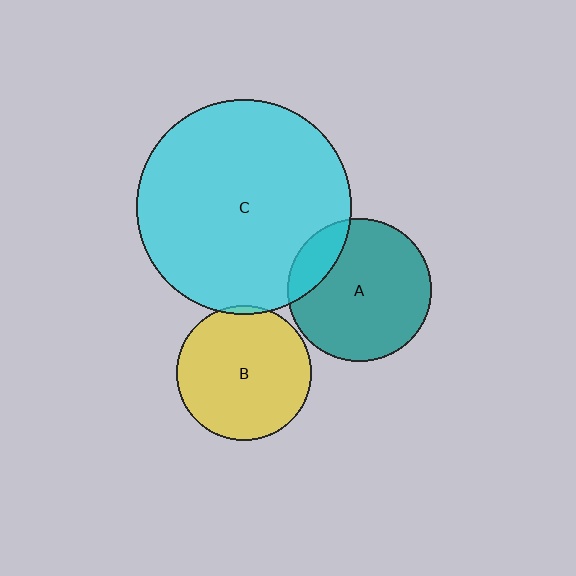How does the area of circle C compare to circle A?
Approximately 2.2 times.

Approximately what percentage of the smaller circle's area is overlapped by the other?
Approximately 5%.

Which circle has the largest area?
Circle C (cyan).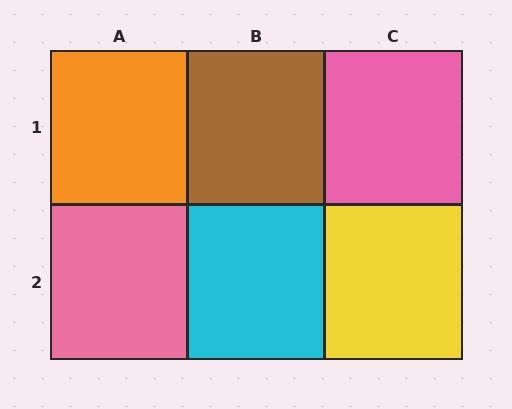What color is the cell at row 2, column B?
Cyan.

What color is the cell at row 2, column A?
Pink.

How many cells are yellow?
1 cell is yellow.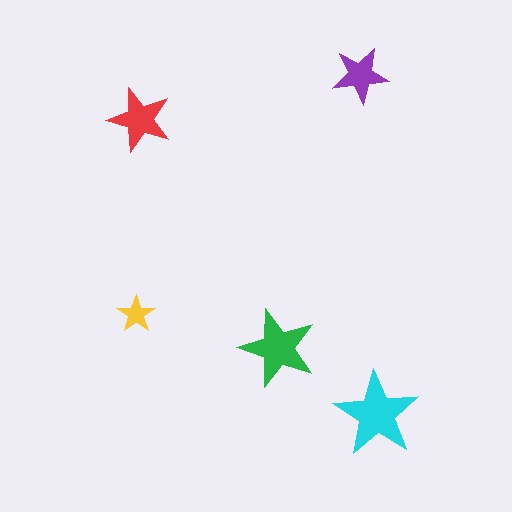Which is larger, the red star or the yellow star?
The red one.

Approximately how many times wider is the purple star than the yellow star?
About 1.5 times wider.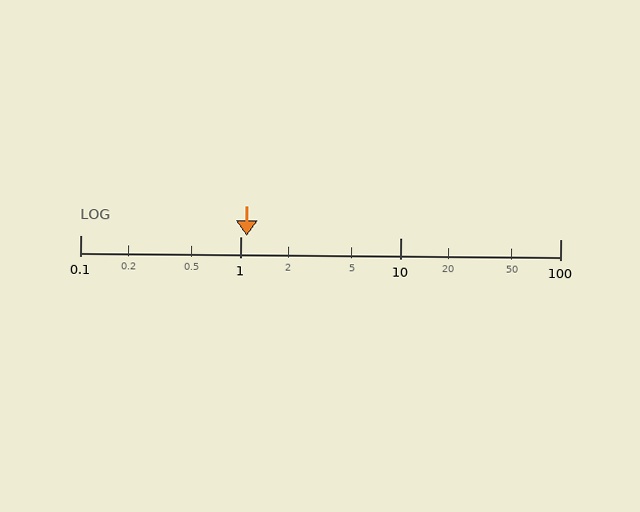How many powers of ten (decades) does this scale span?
The scale spans 3 decades, from 0.1 to 100.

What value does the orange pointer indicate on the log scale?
The pointer indicates approximately 1.1.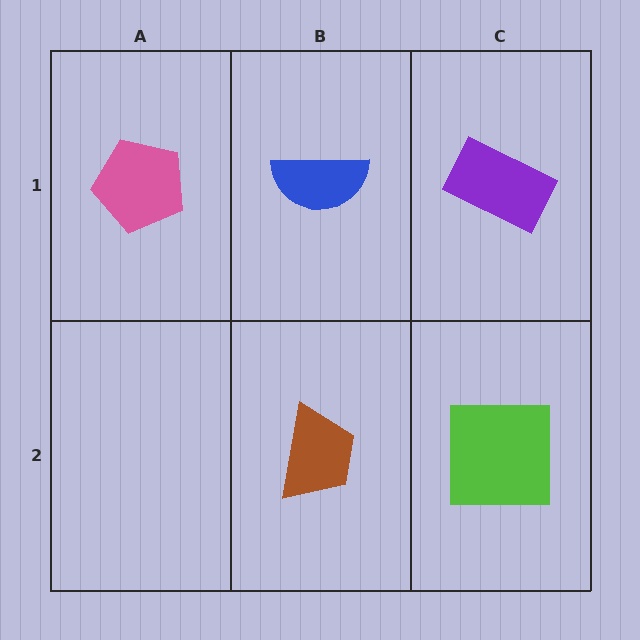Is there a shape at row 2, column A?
No, that cell is empty.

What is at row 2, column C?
A lime square.